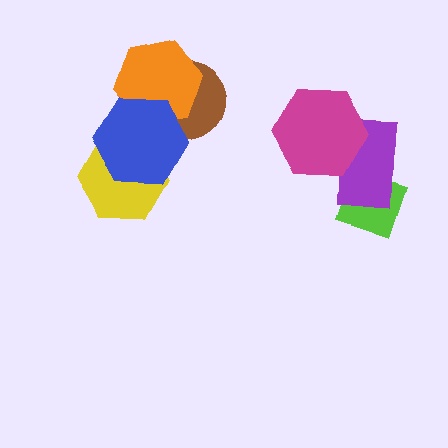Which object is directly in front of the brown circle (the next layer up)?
The orange hexagon is directly in front of the brown circle.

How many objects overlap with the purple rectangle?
2 objects overlap with the purple rectangle.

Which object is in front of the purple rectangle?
The magenta hexagon is in front of the purple rectangle.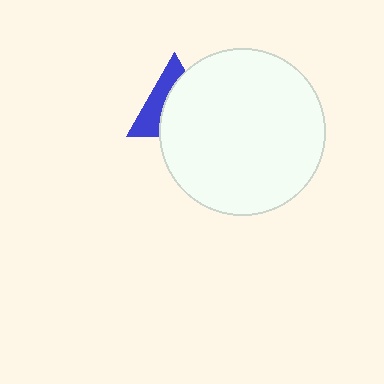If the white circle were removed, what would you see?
You would see the complete blue triangle.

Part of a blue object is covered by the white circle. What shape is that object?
It is a triangle.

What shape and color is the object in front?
The object in front is a white circle.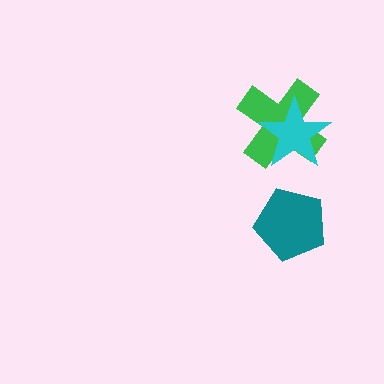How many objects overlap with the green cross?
1 object overlaps with the green cross.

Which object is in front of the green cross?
The cyan star is in front of the green cross.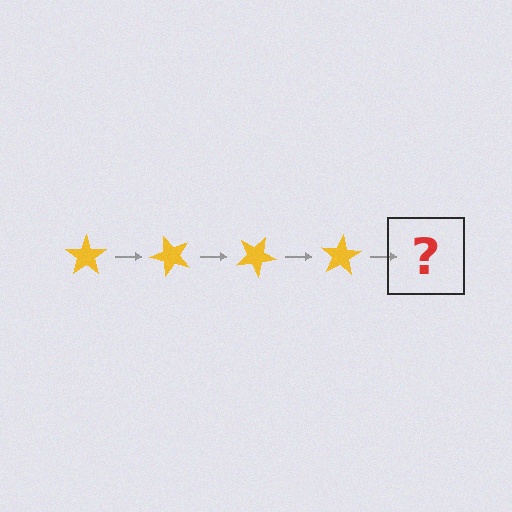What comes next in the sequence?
The next element should be a yellow star rotated 200 degrees.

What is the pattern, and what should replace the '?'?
The pattern is that the star rotates 50 degrees each step. The '?' should be a yellow star rotated 200 degrees.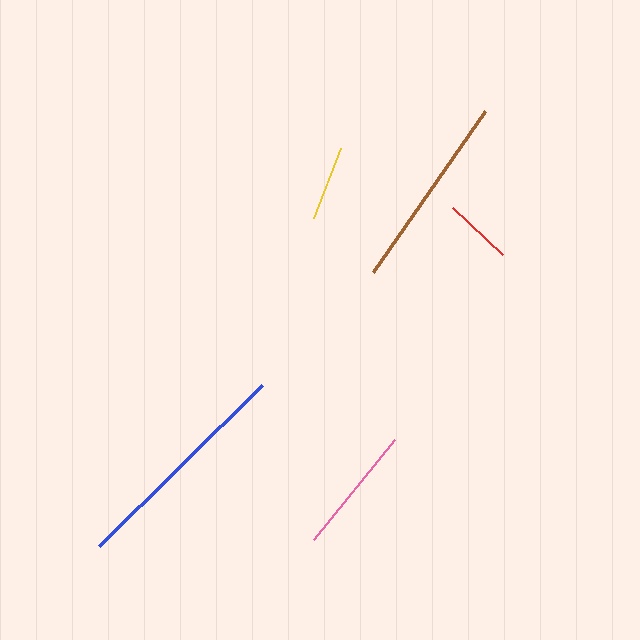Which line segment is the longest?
The blue line is the longest at approximately 229 pixels.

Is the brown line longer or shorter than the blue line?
The blue line is longer than the brown line.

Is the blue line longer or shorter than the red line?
The blue line is longer than the red line.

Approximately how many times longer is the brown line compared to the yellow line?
The brown line is approximately 2.6 times the length of the yellow line.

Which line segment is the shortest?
The red line is the shortest at approximately 68 pixels.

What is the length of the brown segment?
The brown segment is approximately 196 pixels long.